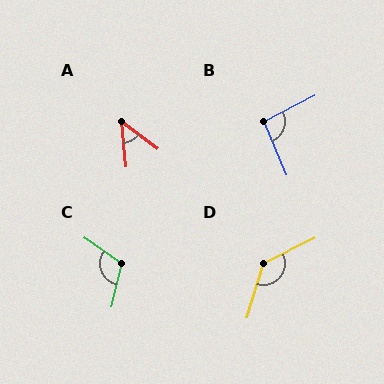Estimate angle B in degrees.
Approximately 94 degrees.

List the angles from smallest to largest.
A (47°), B (94°), C (111°), D (133°).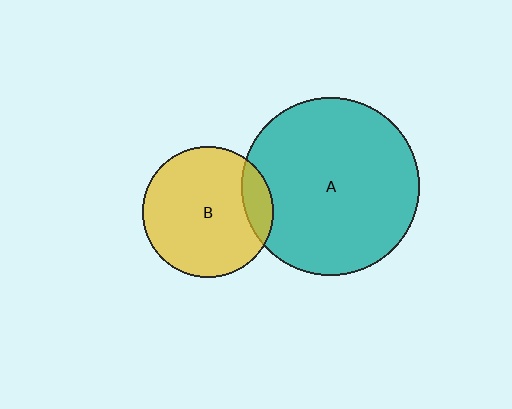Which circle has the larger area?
Circle A (teal).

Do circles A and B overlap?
Yes.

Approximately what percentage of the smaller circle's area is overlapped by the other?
Approximately 15%.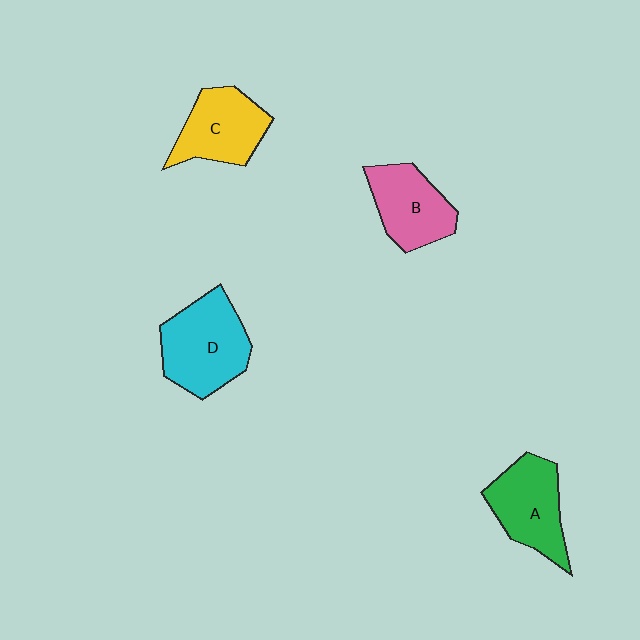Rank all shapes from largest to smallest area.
From largest to smallest: D (cyan), A (green), C (yellow), B (pink).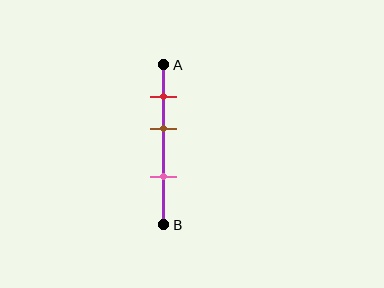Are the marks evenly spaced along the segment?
Yes, the marks are approximately evenly spaced.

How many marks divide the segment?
There are 3 marks dividing the segment.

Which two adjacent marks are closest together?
The red and brown marks are the closest adjacent pair.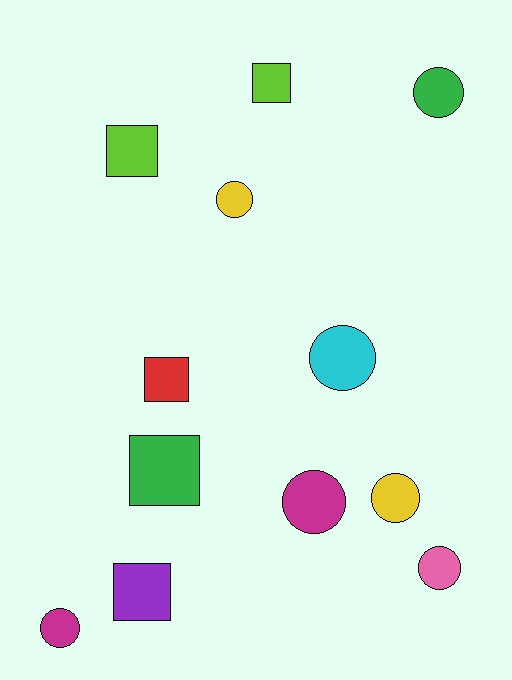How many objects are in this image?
There are 12 objects.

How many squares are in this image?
There are 5 squares.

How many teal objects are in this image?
There are no teal objects.